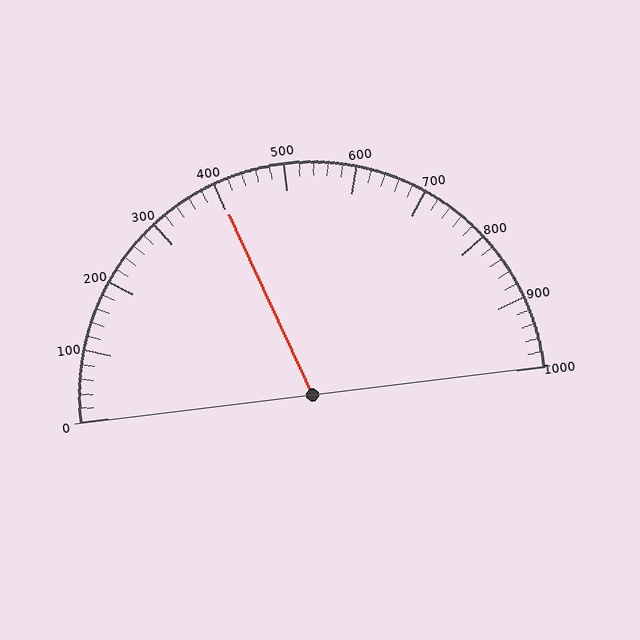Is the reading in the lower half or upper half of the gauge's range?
The reading is in the lower half of the range (0 to 1000).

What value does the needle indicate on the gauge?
The needle indicates approximately 400.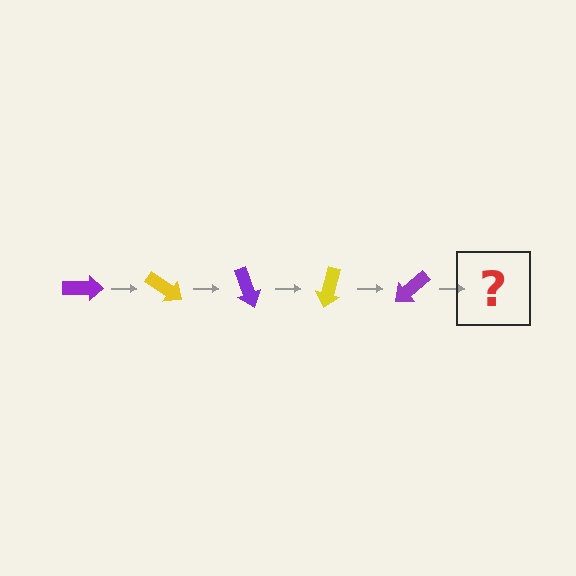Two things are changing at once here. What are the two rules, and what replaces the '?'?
The two rules are that it rotates 35 degrees each step and the color cycles through purple and yellow. The '?' should be a yellow arrow, rotated 175 degrees from the start.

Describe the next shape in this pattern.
It should be a yellow arrow, rotated 175 degrees from the start.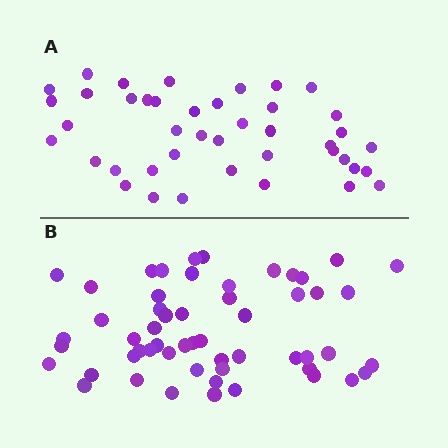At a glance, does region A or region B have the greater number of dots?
Region B (the bottom region) has more dots.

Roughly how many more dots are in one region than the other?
Region B has approximately 15 more dots than region A.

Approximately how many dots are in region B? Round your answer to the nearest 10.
About 60 dots. (The exact count is 55, which rounds to 60.)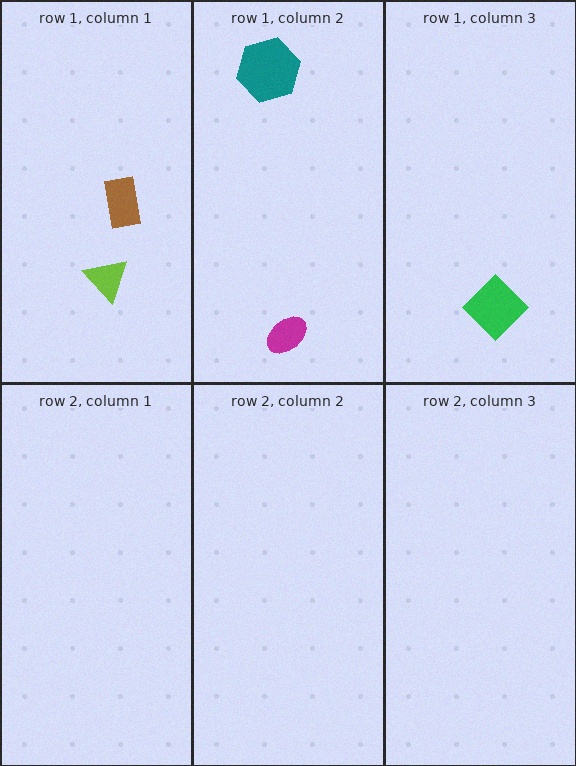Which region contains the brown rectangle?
The row 1, column 1 region.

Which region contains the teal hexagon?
The row 1, column 2 region.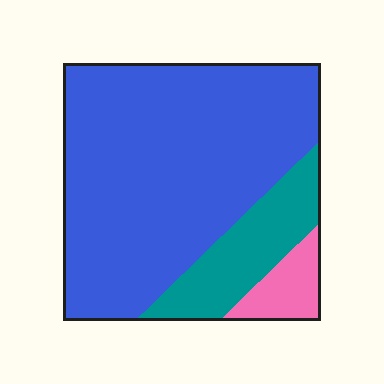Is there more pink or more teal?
Teal.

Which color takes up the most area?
Blue, at roughly 75%.